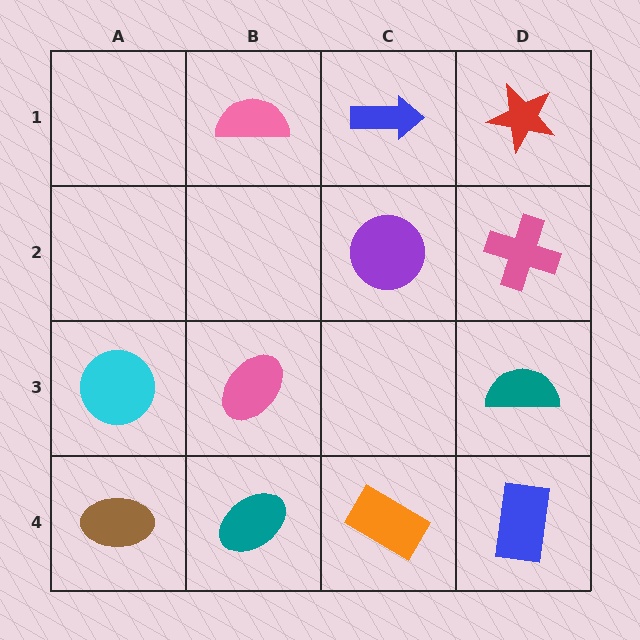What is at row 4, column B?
A teal ellipse.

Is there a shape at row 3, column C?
No, that cell is empty.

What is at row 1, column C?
A blue arrow.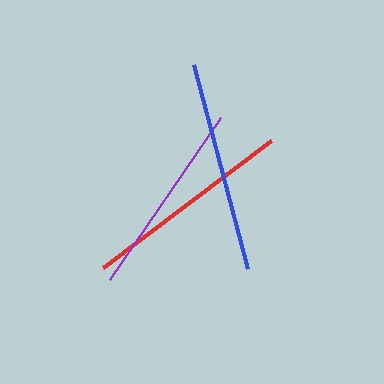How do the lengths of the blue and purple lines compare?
The blue and purple lines are approximately the same length.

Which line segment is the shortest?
The purple line is the shortest at approximately 196 pixels.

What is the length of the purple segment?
The purple segment is approximately 196 pixels long.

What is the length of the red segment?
The red segment is approximately 210 pixels long.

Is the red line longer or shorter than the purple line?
The red line is longer than the purple line.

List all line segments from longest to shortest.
From longest to shortest: blue, red, purple.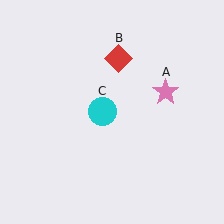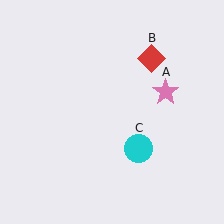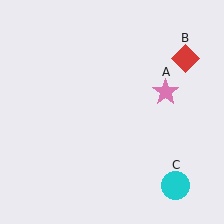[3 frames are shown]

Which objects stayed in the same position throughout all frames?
Pink star (object A) remained stationary.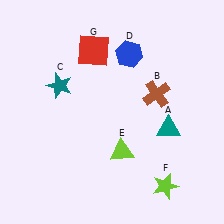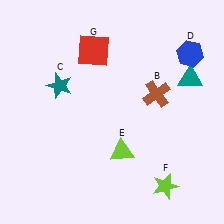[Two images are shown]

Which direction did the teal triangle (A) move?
The teal triangle (A) moved up.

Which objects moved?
The objects that moved are: the teal triangle (A), the blue hexagon (D).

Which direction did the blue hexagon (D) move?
The blue hexagon (D) moved right.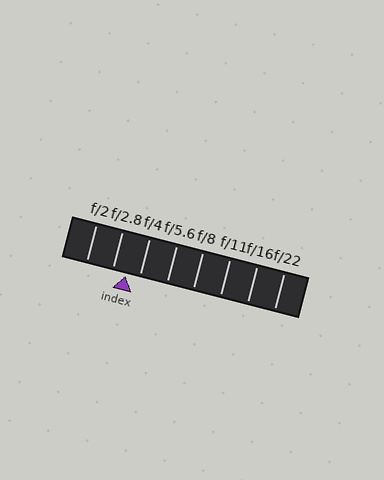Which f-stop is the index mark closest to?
The index mark is closest to f/2.8.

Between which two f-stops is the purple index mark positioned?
The index mark is between f/2.8 and f/4.